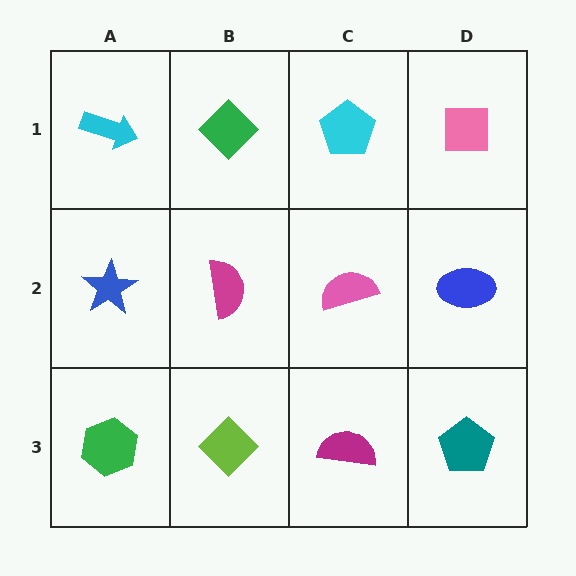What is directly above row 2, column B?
A green diamond.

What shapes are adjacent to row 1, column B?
A magenta semicircle (row 2, column B), a cyan arrow (row 1, column A), a cyan pentagon (row 1, column C).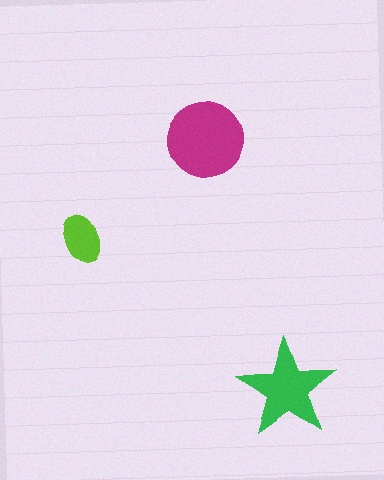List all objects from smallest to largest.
The lime ellipse, the green star, the magenta circle.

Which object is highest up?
The magenta circle is topmost.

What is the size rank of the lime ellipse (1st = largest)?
3rd.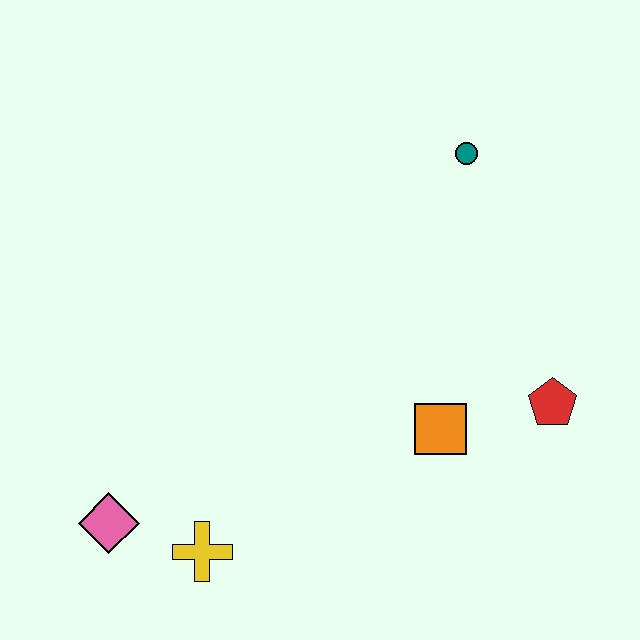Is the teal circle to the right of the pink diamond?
Yes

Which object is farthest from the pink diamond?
The teal circle is farthest from the pink diamond.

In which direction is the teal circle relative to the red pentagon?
The teal circle is above the red pentagon.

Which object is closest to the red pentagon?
The orange square is closest to the red pentagon.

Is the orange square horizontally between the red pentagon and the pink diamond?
Yes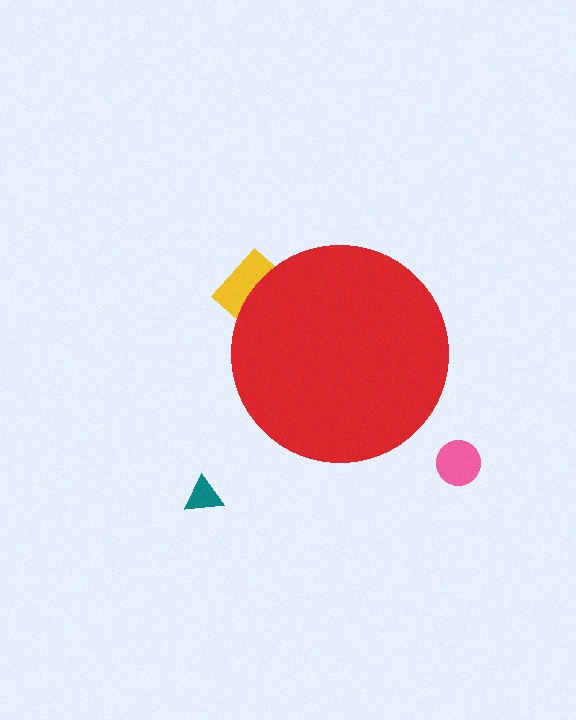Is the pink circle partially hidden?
No, the pink circle is fully visible.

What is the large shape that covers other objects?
A red circle.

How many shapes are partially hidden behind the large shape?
1 shape is partially hidden.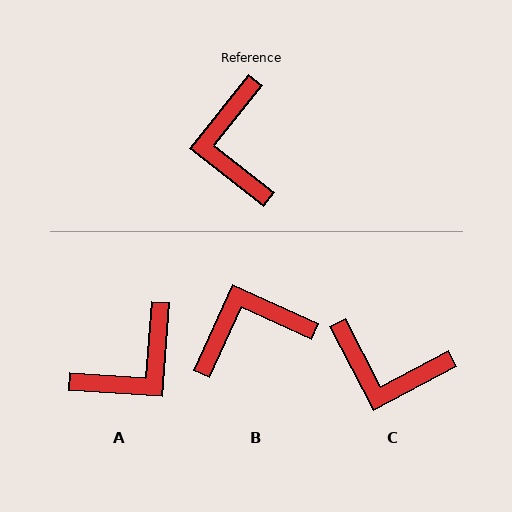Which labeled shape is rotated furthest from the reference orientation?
A, about 125 degrees away.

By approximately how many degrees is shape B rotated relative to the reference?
Approximately 76 degrees clockwise.